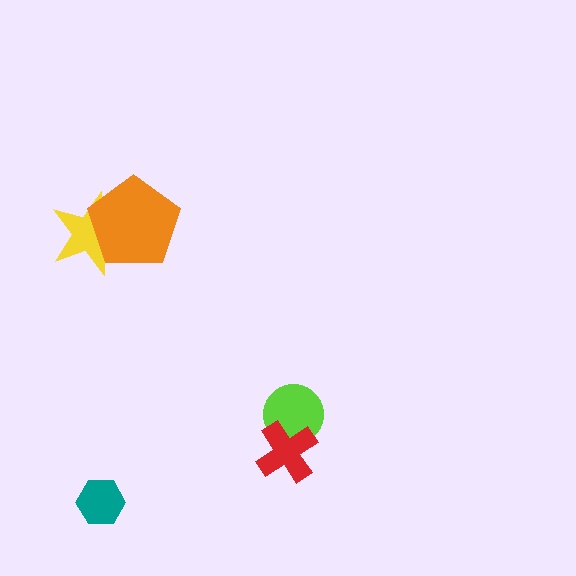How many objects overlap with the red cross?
1 object overlaps with the red cross.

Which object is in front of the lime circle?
The red cross is in front of the lime circle.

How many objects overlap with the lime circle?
1 object overlaps with the lime circle.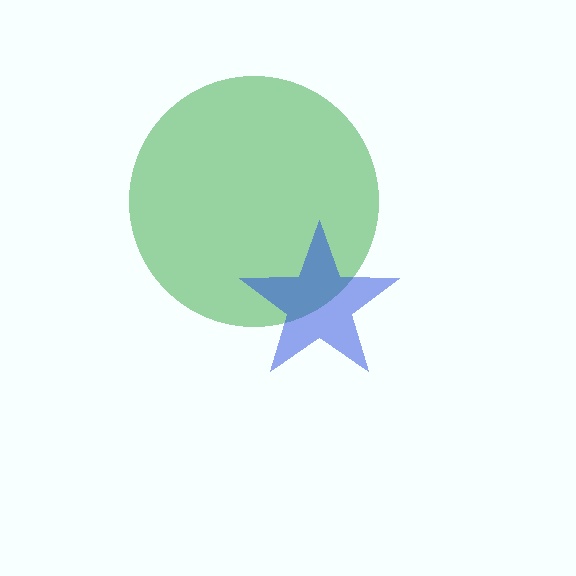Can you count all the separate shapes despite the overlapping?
Yes, there are 2 separate shapes.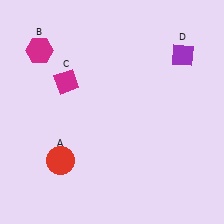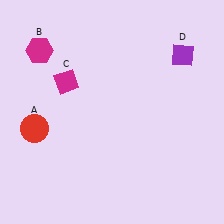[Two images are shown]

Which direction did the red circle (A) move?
The red circle (A) moved up.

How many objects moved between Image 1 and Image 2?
1 object moved between the two images.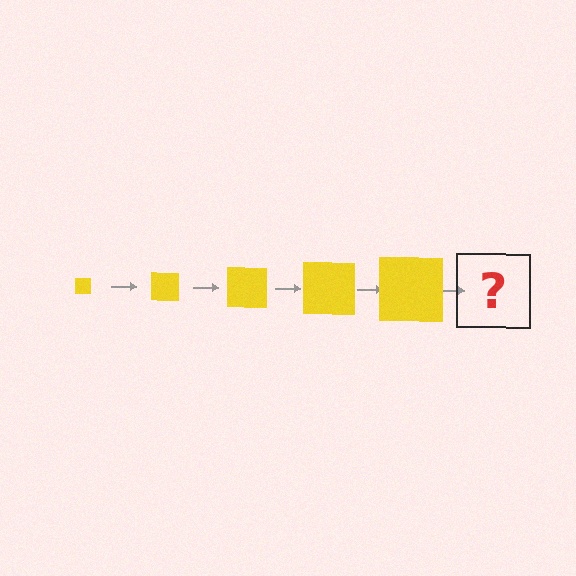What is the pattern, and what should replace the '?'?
The pattern is that the square gets progressively larger each step. The '?' should be a yellow square, larger than the previous one.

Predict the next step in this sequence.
The next step is a yellow square, larger than the previous one.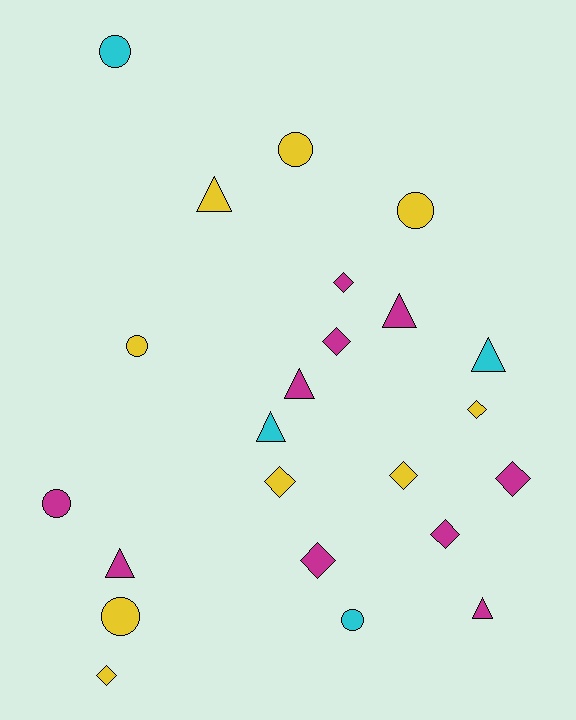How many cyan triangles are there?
There are 2 cyan triangles.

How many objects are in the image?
There are 23 objects.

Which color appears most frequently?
Magenta, with 10 objects.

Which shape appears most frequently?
Diamond, with 9 objects.